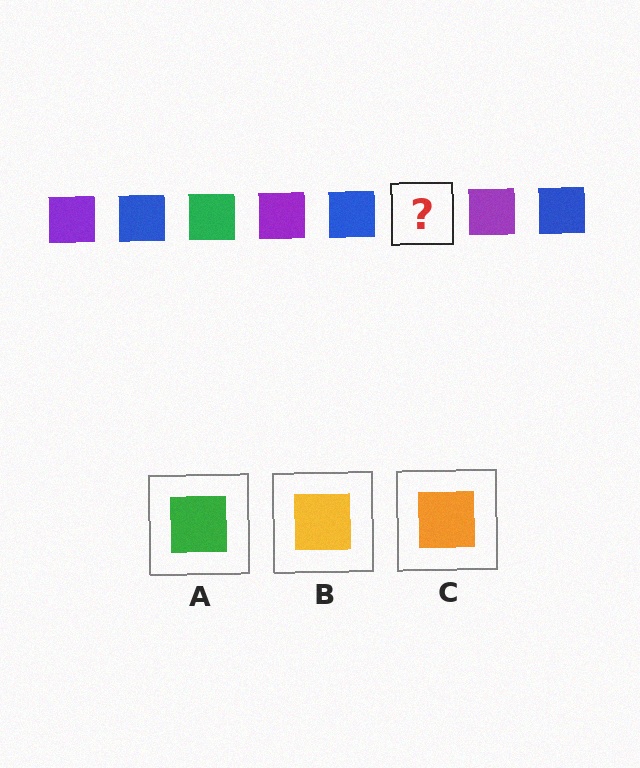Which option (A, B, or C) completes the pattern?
A.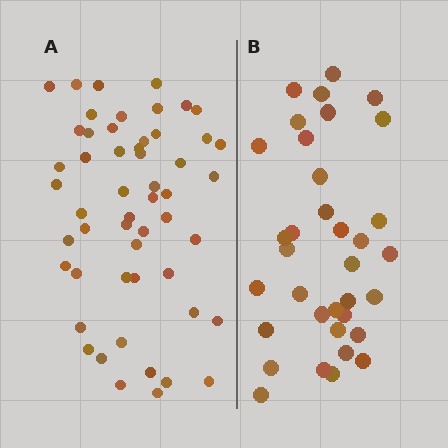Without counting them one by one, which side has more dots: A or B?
Region A (the left region) has more dots.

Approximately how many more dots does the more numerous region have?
Region A has approximately 20 more dots than region B.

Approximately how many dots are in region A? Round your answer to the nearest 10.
About 50 dots. (The exact count is 53, which rounds to 50.)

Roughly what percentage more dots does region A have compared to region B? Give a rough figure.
About 50% more.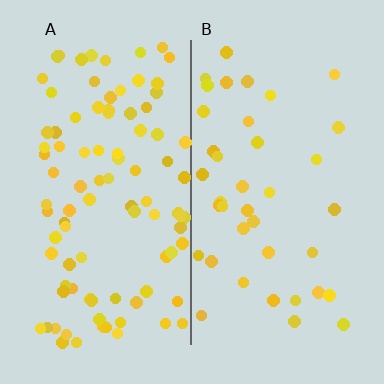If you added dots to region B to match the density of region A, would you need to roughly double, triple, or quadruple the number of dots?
Approximately double.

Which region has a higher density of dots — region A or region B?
A (the left).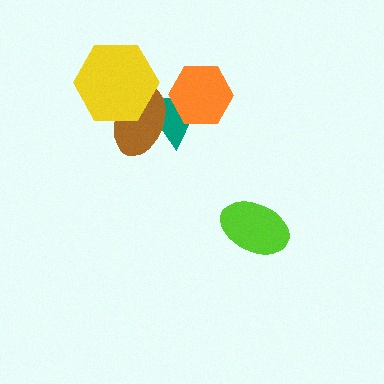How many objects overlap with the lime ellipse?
0 objects overlap with the lime ellipse.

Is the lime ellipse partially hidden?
No, no other shape covers it.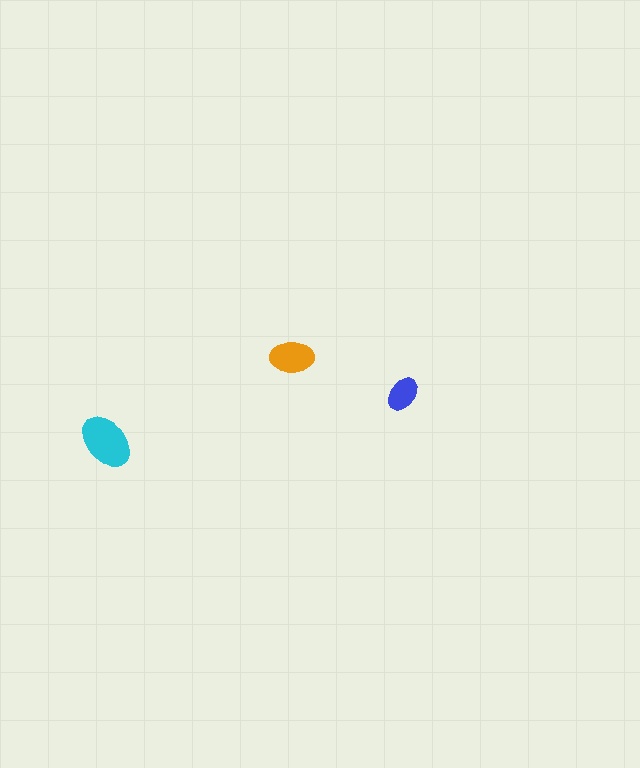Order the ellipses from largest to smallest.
the cyan one, the orange one, the blue one.